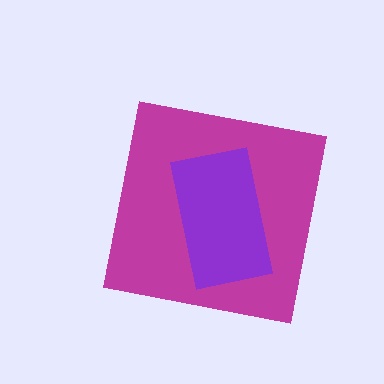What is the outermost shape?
The magenta square.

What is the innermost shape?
The purple rectangle.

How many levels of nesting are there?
2.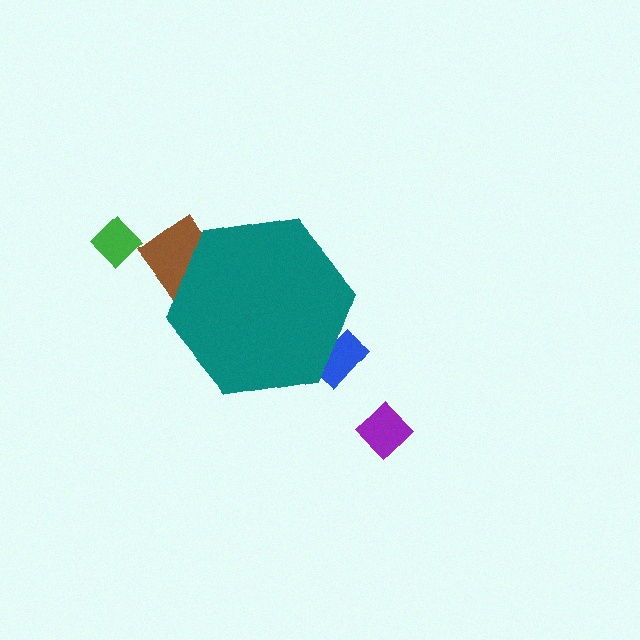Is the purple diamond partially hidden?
No, the purple diamond is fully visible.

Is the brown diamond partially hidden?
Yes, the brown diamond is partially hidden behind the teal hexagon.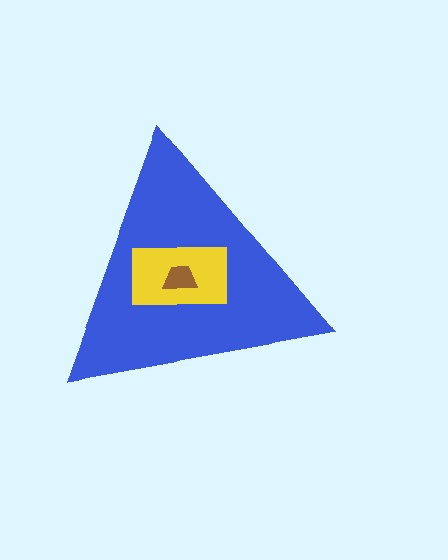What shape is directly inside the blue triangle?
The yellow rectangle.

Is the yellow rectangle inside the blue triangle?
Yes.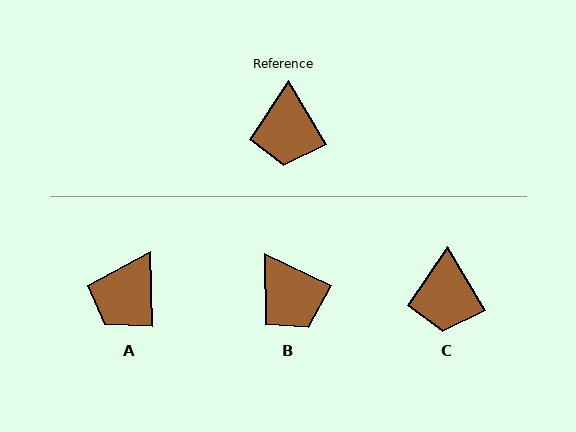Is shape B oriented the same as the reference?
No, it is off by about 34 degrees.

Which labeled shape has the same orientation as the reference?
C.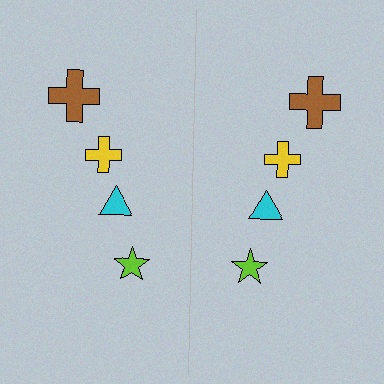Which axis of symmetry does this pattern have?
The pattern has a vertical axis of symmetry running through the center of the image.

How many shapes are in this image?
There are 8 shapes in this image.